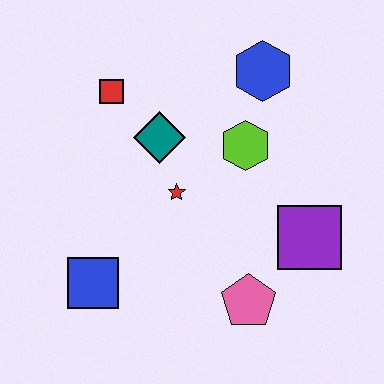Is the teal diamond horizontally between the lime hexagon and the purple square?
No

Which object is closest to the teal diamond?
The red star is closest to the teal diamond.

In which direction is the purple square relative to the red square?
The purple square is to the right of the red square.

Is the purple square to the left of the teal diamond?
No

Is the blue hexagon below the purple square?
No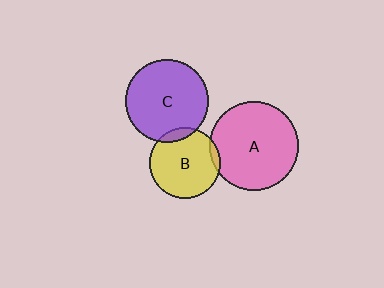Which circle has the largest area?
Circle A (pink).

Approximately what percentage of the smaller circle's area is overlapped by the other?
Approximately 5%.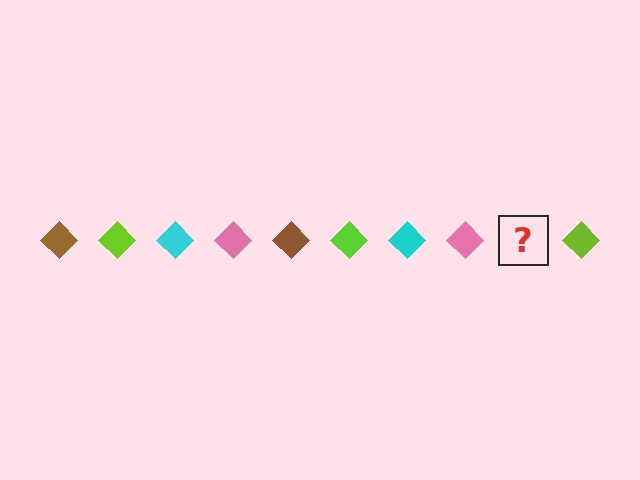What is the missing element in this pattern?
The missing element is a brown diamond.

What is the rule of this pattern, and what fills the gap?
The rule is that the pattern cycles through brown, lime, cyan, pink diamonds. The gap should be filled with a brown diamond.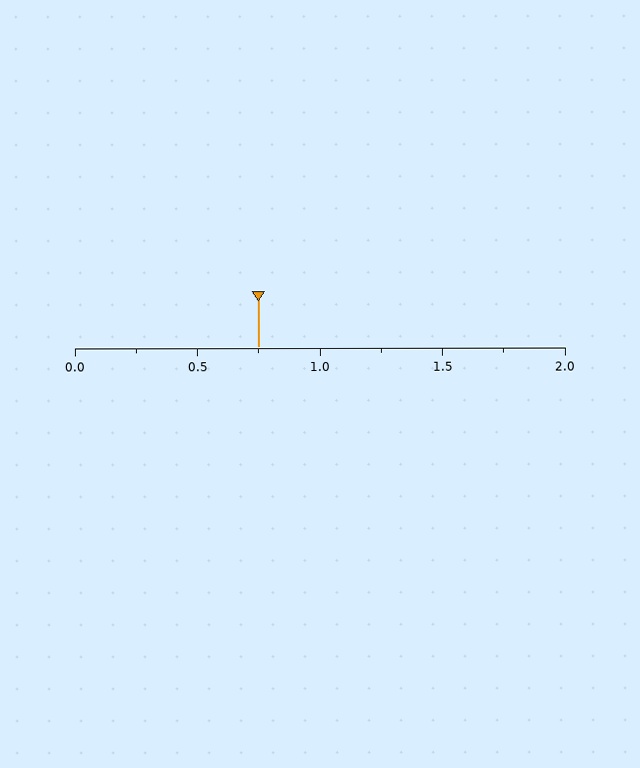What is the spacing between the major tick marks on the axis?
The major ticks are spaced 0.5 apart.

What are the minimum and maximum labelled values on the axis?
The axis runs from 0.0 to 2.0.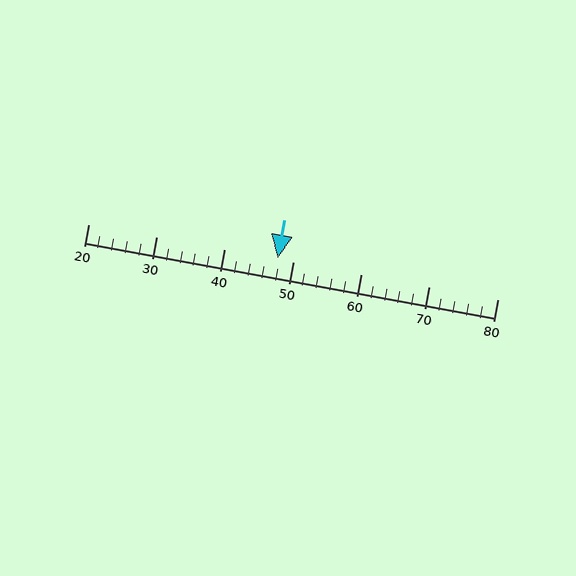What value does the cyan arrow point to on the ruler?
The cyan arrow points to approximately 48.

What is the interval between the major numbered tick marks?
The major tick marks are spaced 10 units apart.